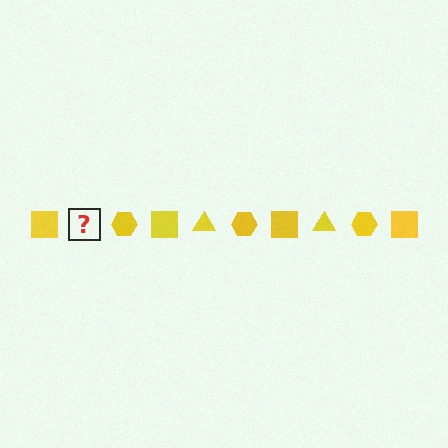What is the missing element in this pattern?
The missing element is a yellow triangle.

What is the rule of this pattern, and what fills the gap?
The rule is that the pattern cycles through square, triangle, hexagon shapes in yellow. The gap should be filled with a yellow triangle.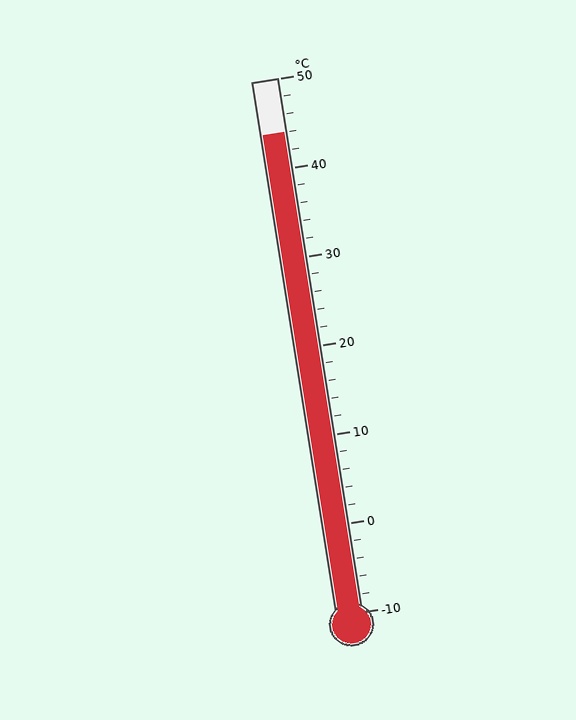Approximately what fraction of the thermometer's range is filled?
The thermometer is filled to approximately 90% of its range.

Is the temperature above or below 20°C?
The temperature is above 20°C.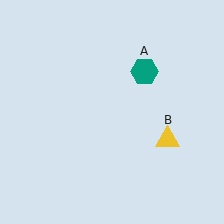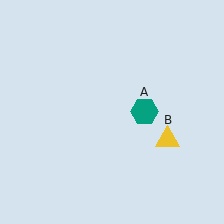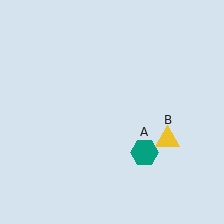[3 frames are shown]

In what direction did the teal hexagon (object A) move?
The teal hexagon (object A) moved down.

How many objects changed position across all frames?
1 object changed position: teal hexagon (object A).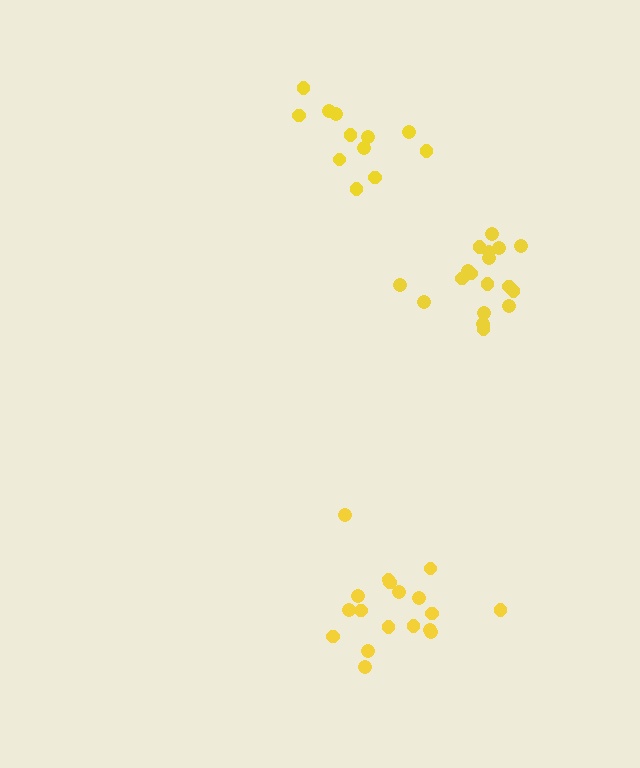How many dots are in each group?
Group 1: 18 dots, Group 2: 18 dots, Group 3: 12 dots (48 total).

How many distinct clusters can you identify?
There are 3 distinct clusters.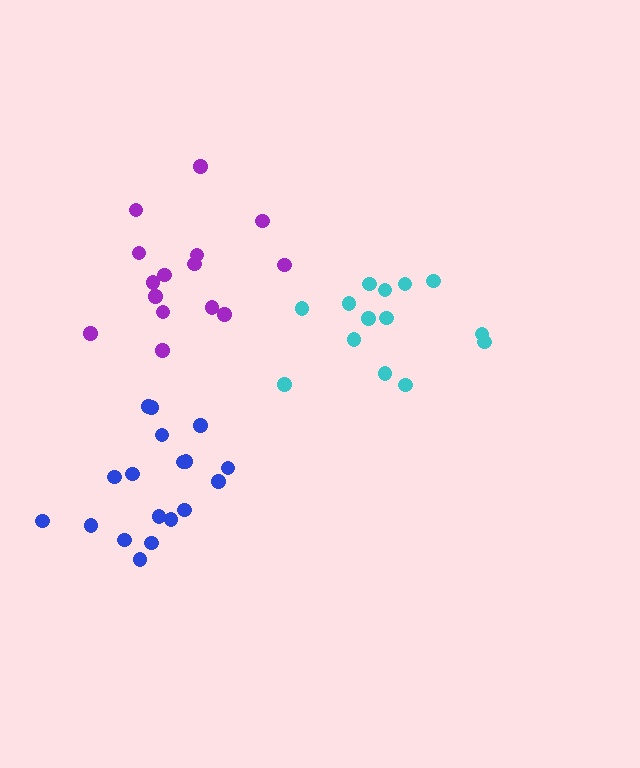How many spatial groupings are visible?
There are 3 spatial groupings.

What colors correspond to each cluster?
The clusters are colored: blue, purple, cyan.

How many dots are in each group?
Group 1: 18 dots, Group 2: 15 dots, Group 3: 14 dots (47 total).